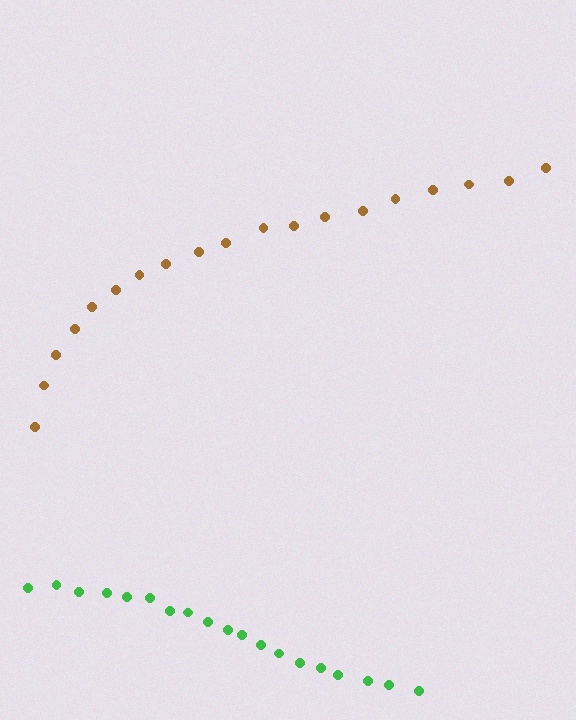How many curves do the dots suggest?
There are 2 distinct paths.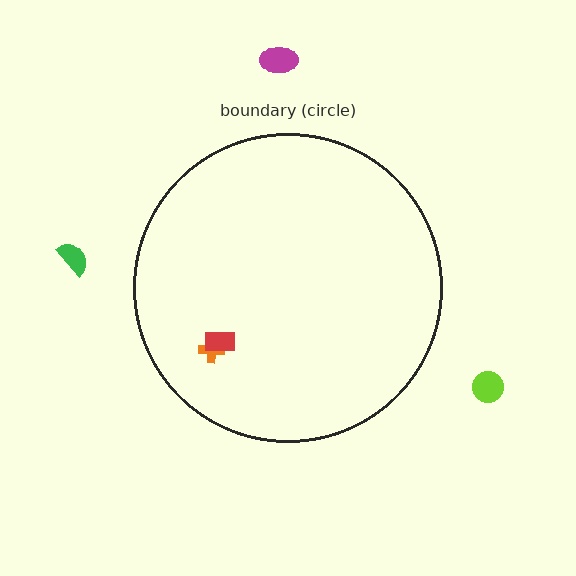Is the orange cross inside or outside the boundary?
Inside.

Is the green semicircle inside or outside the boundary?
Outside.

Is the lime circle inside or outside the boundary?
Outside.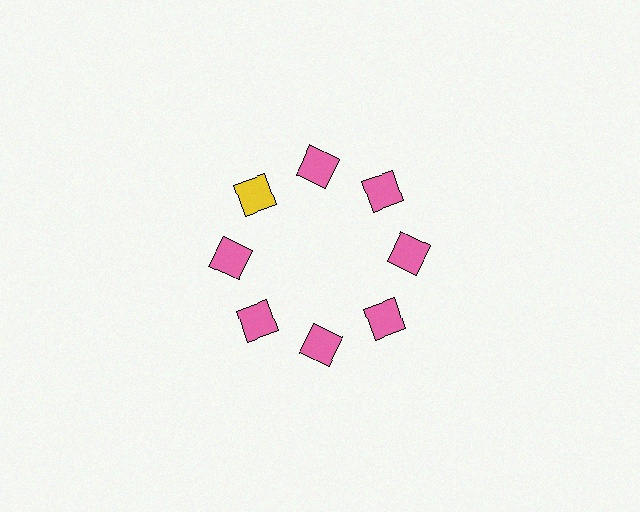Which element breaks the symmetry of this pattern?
The yellow square at roughly the 10 o'clock position breaks the symmetry. All other shapes are pink squares.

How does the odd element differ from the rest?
It has a different color: yellow instead of pink.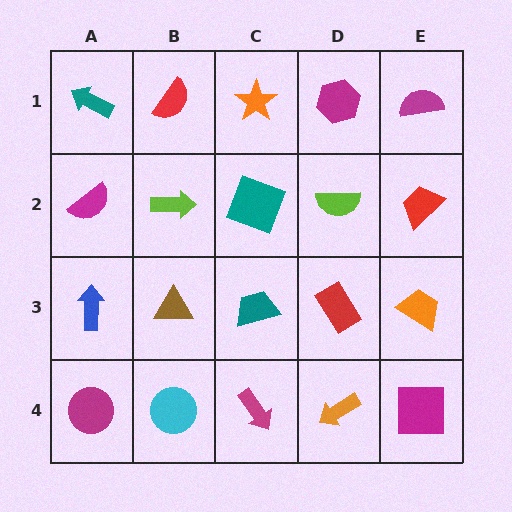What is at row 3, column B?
A brown triangle.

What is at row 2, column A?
A magenta semicircle.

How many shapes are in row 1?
5 shapes.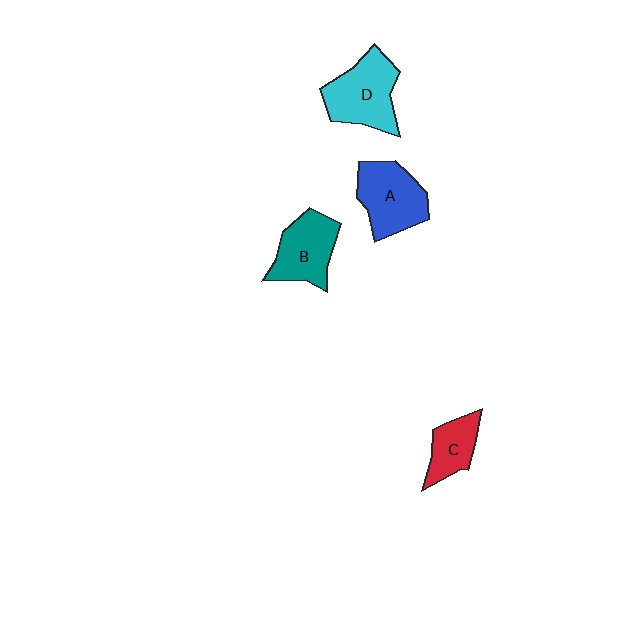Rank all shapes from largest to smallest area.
From largest to smallest: D (cyan), A (blue), B (teal), C (red).